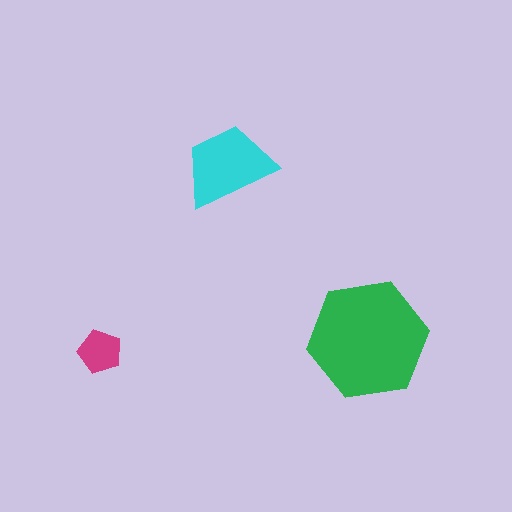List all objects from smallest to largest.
The magenta pentagon, the cyan trapezoid, the green hexagon.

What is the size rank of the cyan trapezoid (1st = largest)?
2nd.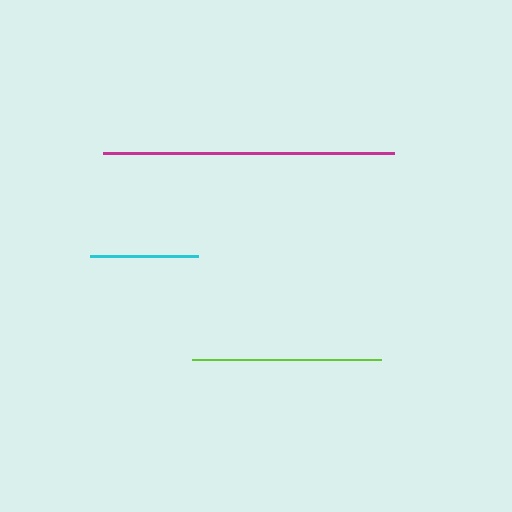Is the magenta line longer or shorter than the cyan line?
The magenta line is longer than the cyan line.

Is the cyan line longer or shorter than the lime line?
The lime line is longer than the cyan line.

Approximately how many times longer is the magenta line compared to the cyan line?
The magenta line is approximately 2.7 times the length of the cyan line.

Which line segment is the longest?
The magenta line is the longest at approximately 290 pixels.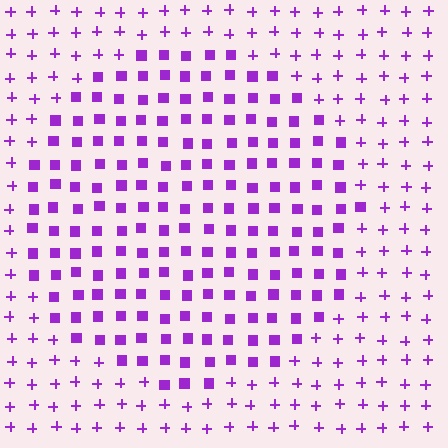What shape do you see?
I see a circle.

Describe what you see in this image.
The image is filled with small purple elements arranged in a uniform grid. A circle-shaped region contains squares, while the surrounding area contains plus signs. The boundary is defined purely by the change in element shape.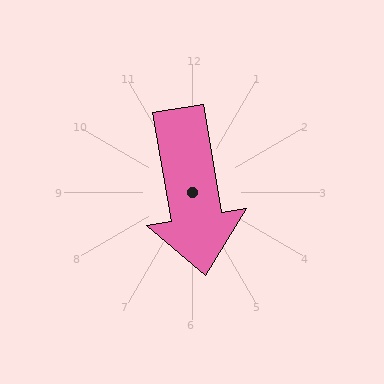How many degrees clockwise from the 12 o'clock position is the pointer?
Approximately 170 degrees.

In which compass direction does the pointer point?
South.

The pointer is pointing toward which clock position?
Roughly 6 o'clock.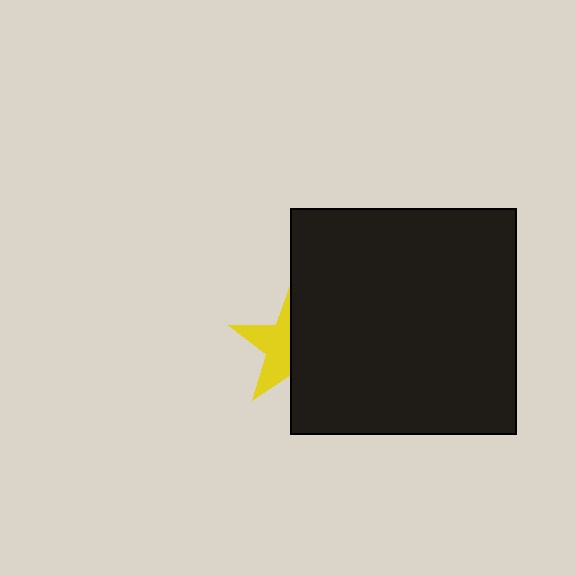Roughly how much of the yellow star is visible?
About half of it is visible (roughly 45%).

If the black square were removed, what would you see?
You would see the complete yellow star.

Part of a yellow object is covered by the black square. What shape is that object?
It is a star.